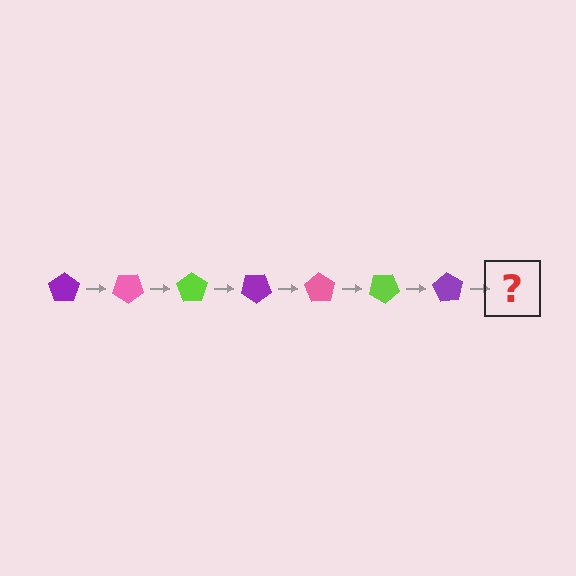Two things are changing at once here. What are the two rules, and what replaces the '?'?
The two rules are that it rotates 35 degrees each step and the color cycles through purple, pink, and lime. The '?' should be a pink pentagon, rotated 245 degrees from the start.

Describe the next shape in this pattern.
It should be a pink pentagon, rotated 245 degrees from the start.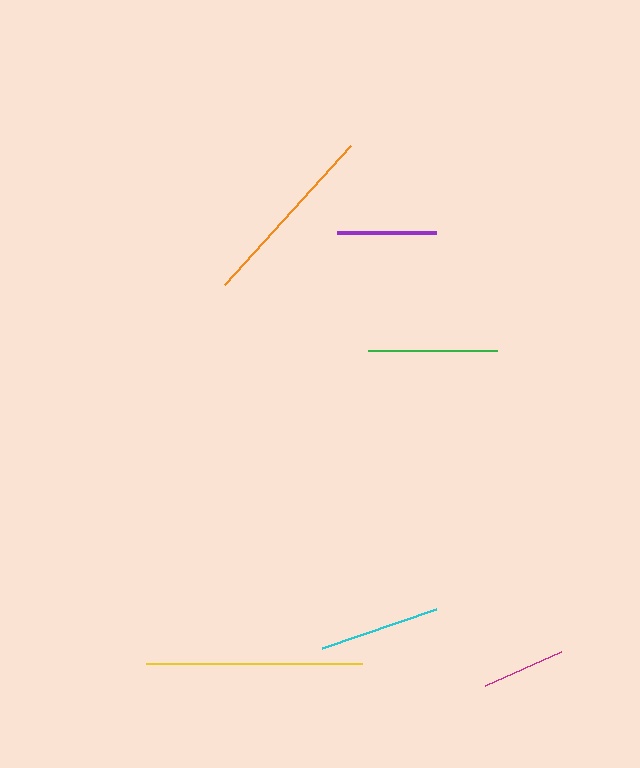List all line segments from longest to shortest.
From longest to shortest: yellow, orange, green, cyan, purple, magenta.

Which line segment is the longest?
The yellow line is the longest at approximately 215 pixels.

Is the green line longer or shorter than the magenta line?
The green line is longer than the magenta line.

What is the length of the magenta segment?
The magenta segment is approximately 83 pixels long.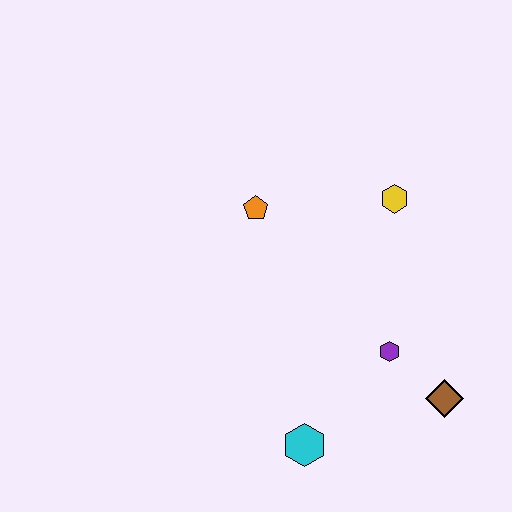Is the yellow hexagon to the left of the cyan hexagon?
No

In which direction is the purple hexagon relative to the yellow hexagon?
The purple hexagon is below the yellow hexagon.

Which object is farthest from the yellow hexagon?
The cyan hexagon is farthest from the yellow hexagon.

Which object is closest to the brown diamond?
The purple hexagon is closest to the brown diamond.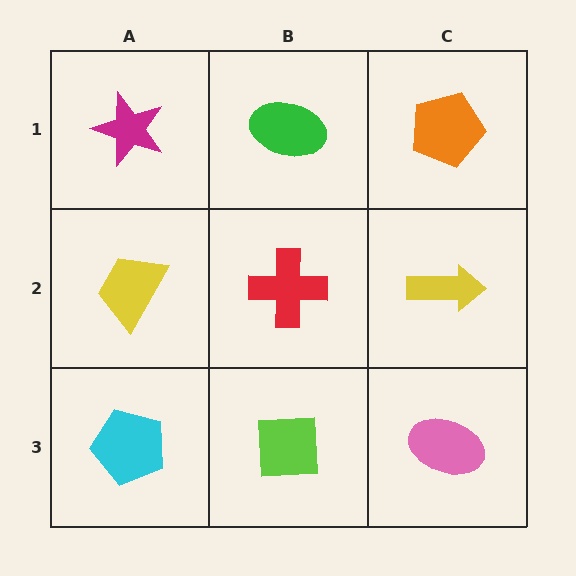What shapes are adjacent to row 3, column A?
A yellow trapezoid (row 2, column A), a lime square (row 3, column B).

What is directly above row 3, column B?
A red cross.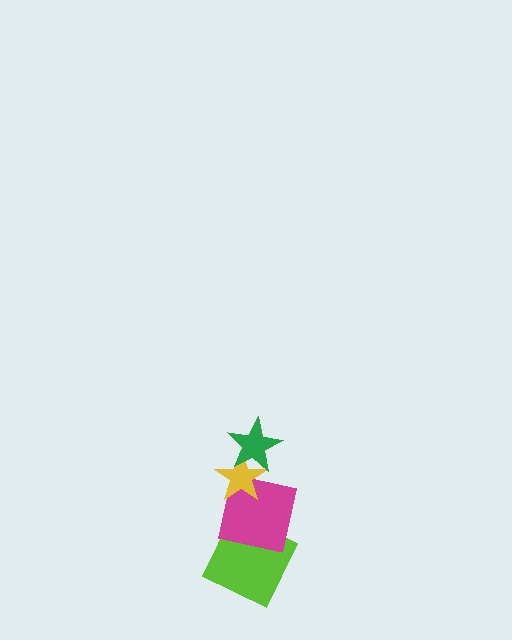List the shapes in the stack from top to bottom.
From top to bottom: the green star, the yellow star, the magenta square, the lime square.